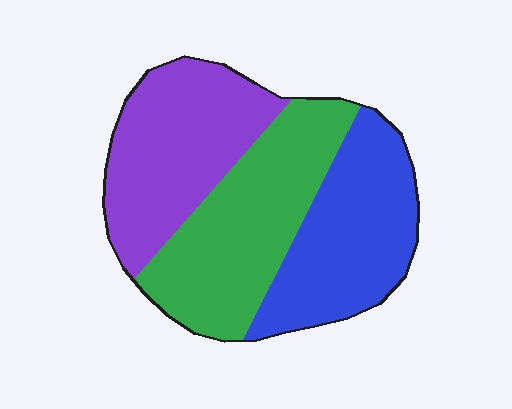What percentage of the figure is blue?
Blue covers around 30% of the figure.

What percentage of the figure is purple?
Purple takes up between a sixth and a third of the figure.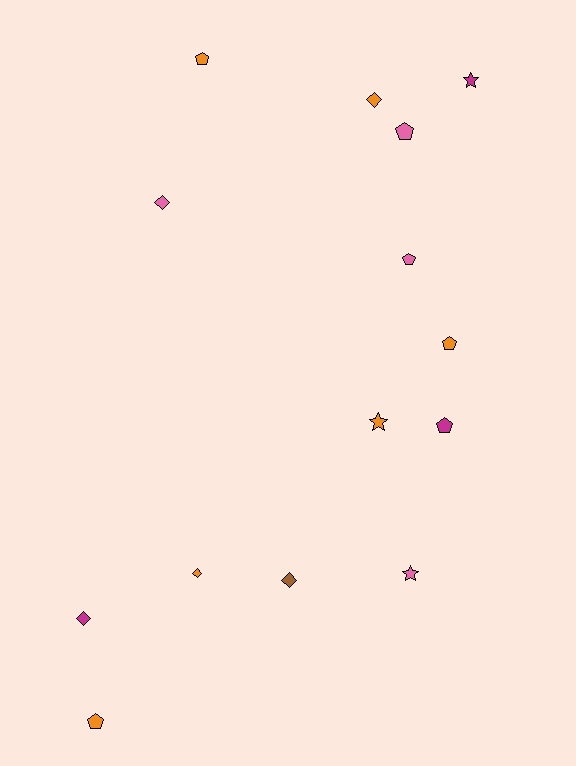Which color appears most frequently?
Orange, with 6 objects.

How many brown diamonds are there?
There is 1 brown diamond.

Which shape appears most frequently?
Pentagon, with 6 objects.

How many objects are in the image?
There are 14 objects.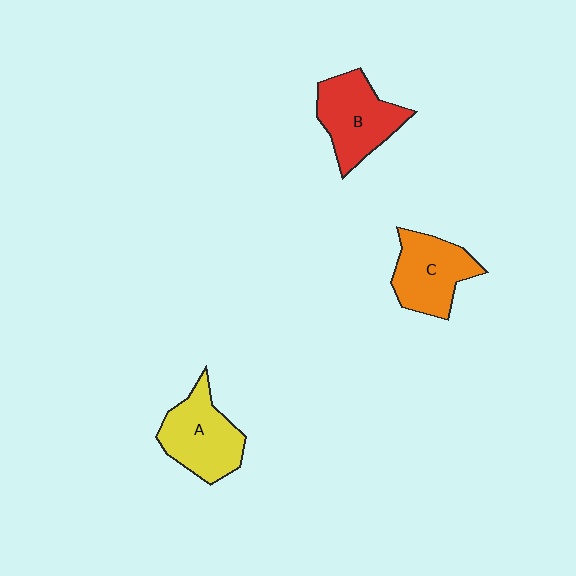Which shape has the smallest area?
Shape C (orange).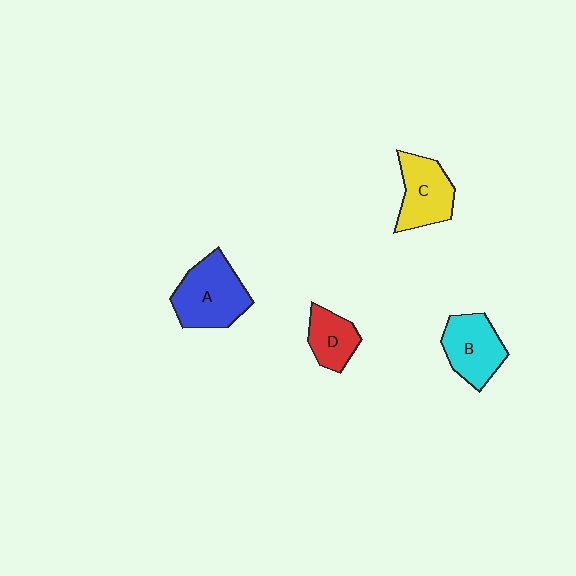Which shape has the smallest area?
Shape D (red).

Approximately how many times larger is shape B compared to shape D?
Approximately 1.4 times.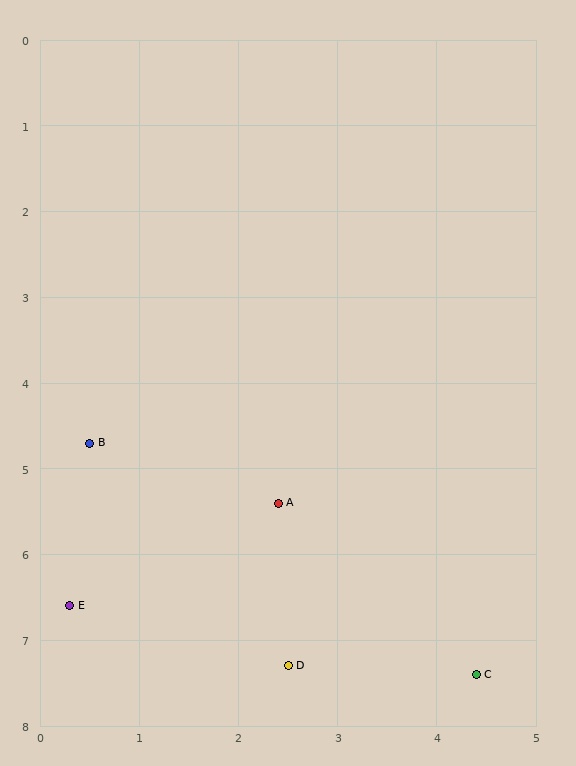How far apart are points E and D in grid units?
Points E and D are about 2.3 grid units apart.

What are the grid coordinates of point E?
Point E is at approximately (0.3, 6.6).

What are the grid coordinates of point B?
Point B is at approximately (0.5, 4.7).